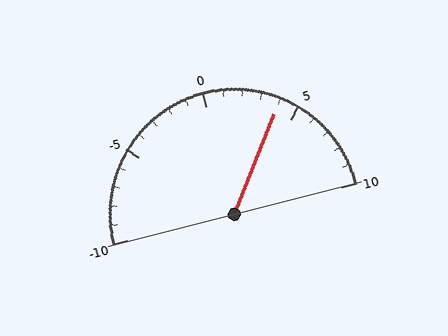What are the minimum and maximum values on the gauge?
The gauge ranges from -10 to 10.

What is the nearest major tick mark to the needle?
The nearest major tick mark is 5.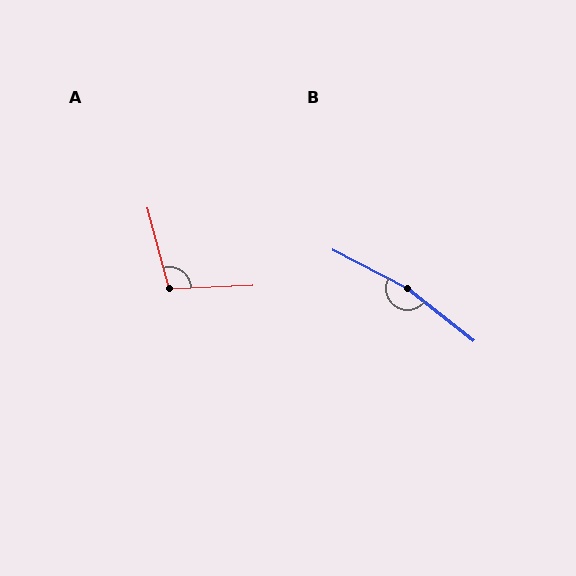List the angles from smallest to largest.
A (103°), B (169°).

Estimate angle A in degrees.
Approximately 103 degrees.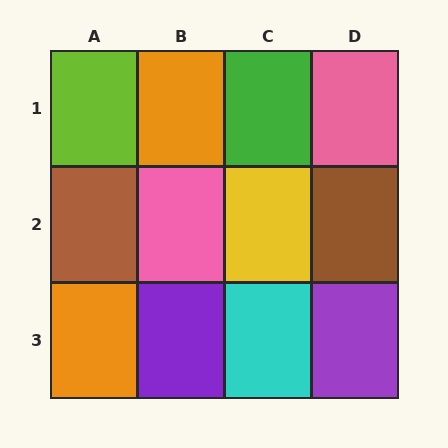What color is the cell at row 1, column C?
Green.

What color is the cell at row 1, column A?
Lime.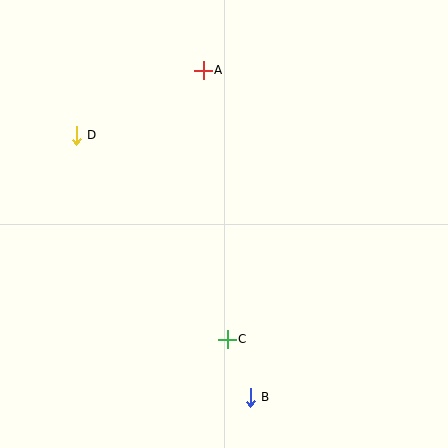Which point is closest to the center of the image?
Point C at (227, 339) is closest to the center.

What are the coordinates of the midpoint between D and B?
The midpoint between D and B is at (163, 266).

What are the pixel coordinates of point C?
Point C is at (227, 339).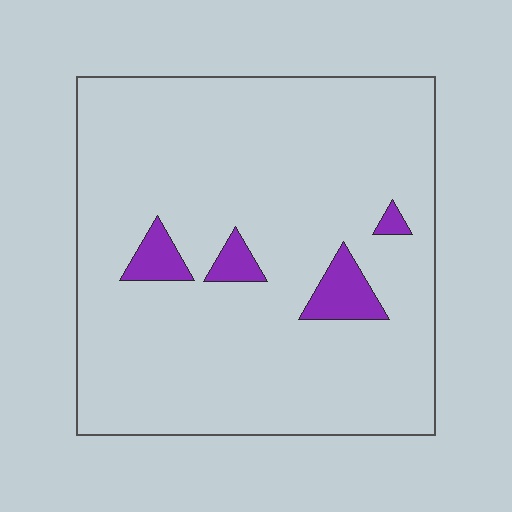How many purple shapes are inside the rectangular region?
4.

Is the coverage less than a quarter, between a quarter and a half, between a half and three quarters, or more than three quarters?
Less than a quarter.